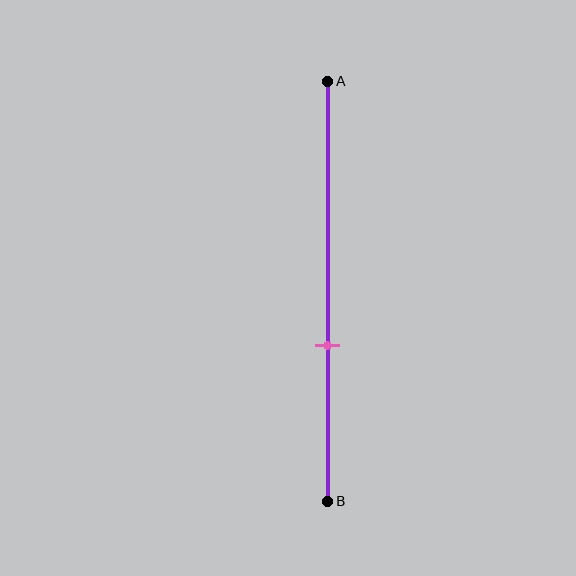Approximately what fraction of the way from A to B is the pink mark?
The pink mark is approximately 65% of the way from A to B.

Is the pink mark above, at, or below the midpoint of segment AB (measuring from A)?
The pink mark is below the midpoint of segment AB.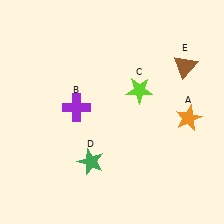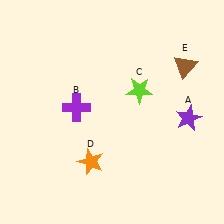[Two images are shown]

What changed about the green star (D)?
In Image 1, D is green. In Image 2, it changed to orange.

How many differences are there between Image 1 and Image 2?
There are 2 differences between the two images.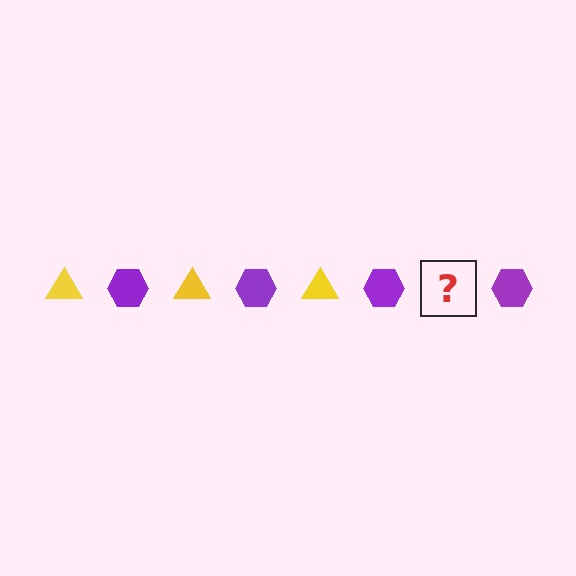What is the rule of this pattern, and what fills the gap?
The rule is that the pattern alternates between yellow triangle and purple hexagon. The gap should be filled with a yellow triangle.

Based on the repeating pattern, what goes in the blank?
The blank should be a yellow triangle.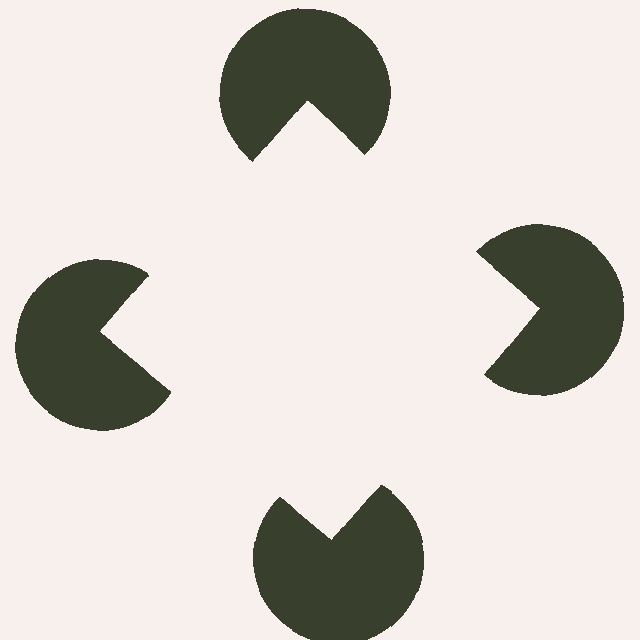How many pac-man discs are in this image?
There are 4 — one at each vertex of the illusory square.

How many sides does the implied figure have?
4 sides.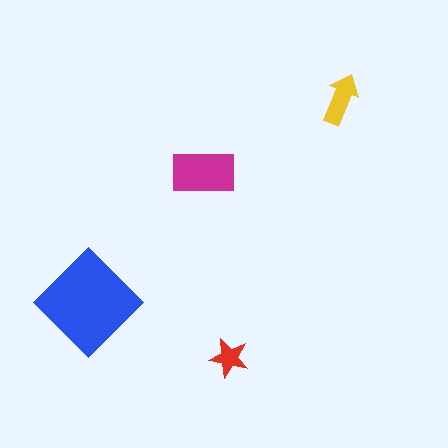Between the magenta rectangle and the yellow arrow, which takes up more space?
The magenta rectangle.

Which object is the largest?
The blue diamond.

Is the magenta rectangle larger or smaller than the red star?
Larger.